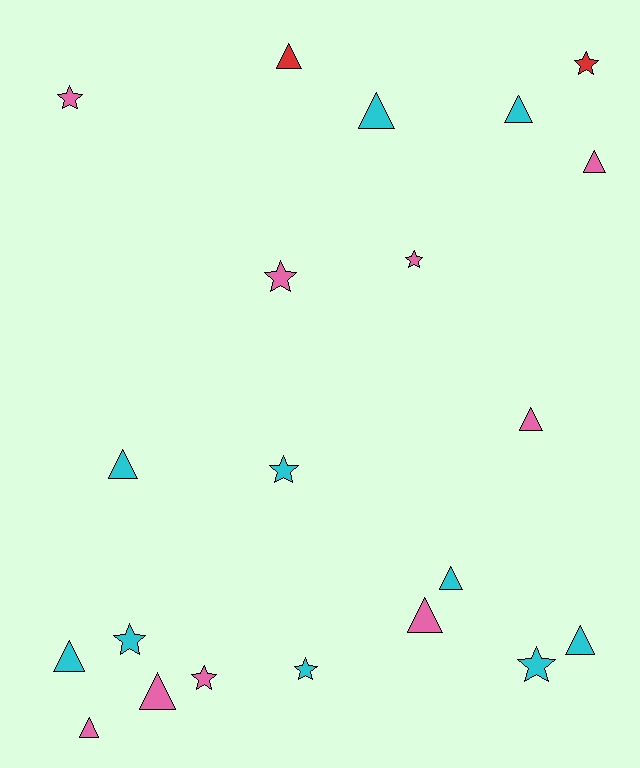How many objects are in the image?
There are 21 objects.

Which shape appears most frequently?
Triangle, with 12 objects.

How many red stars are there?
There is 1 red star.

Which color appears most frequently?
Cyan, with 10 objects.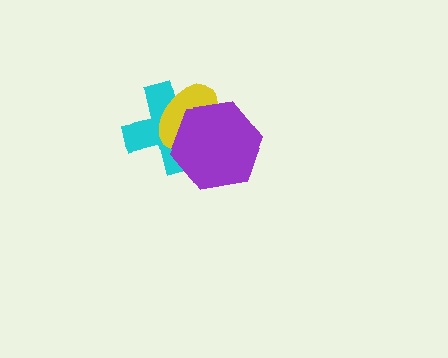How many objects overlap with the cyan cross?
2 objects overlap with the cyan cross.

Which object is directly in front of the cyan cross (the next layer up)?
The yellow ellipse is directly in front of the cyan cross.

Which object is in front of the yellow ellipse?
The purple hexagon is in front of the yellow ellipse.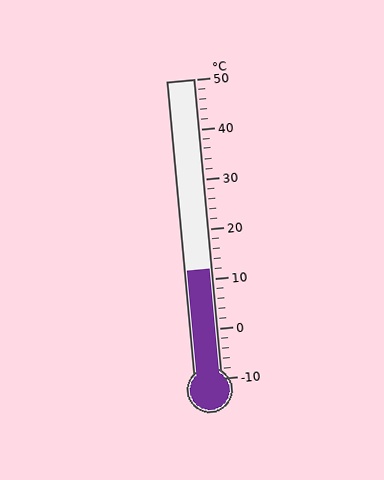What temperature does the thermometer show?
The thermometer shows approximately 12°C.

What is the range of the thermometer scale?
The thermometer scale ranges from -10°C to 50°C.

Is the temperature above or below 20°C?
The temperature is below 20°C.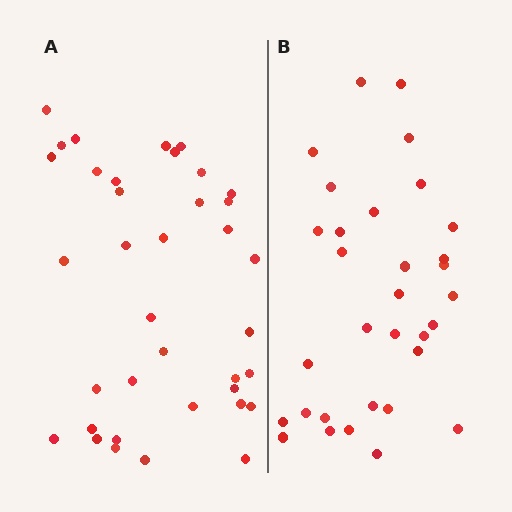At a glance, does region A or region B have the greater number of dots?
Region A (the left region) has more dots.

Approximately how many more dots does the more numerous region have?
Region A has about 5 more dots than region B.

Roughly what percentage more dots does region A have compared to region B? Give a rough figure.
About 15% more.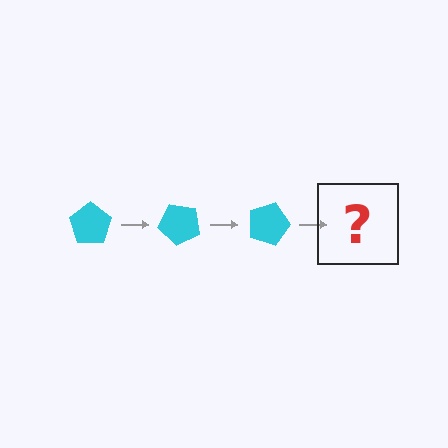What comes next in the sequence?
The next element should be a cyan pentagon rotated 135 degrees.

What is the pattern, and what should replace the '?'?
The pattern is that the pentagon rotates 45 degrees each step. The '?' should be a cyan pentagon rotated 135 degrees.